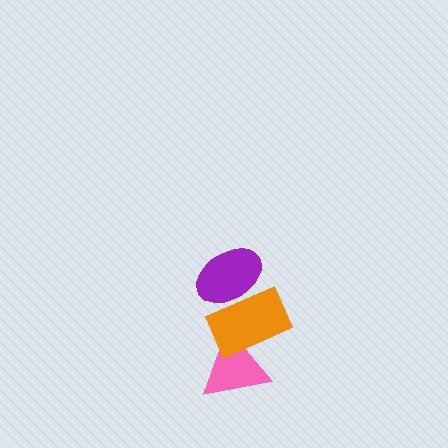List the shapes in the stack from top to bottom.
From top to bottom: the purple ellipse, the orange rectangle, the pink triangle.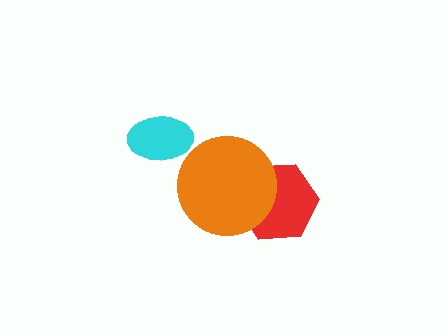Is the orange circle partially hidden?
No, no other shape covers it.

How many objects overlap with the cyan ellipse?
0 objects overlap with the cyan ellipse.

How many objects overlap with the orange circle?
1 object overlaps with the orange circle.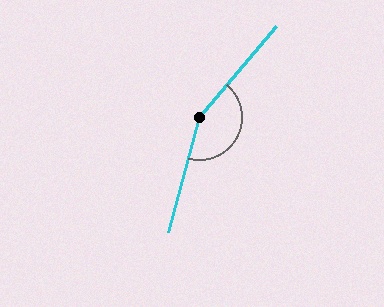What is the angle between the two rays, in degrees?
Approximately 155 degrees.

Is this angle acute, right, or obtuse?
It is obtuse.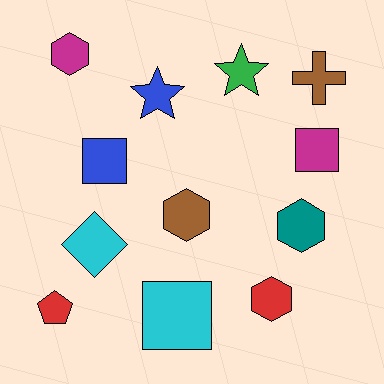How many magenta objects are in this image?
There are 2 magenta objects.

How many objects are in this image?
There are 12 objects.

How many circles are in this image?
There are no circles.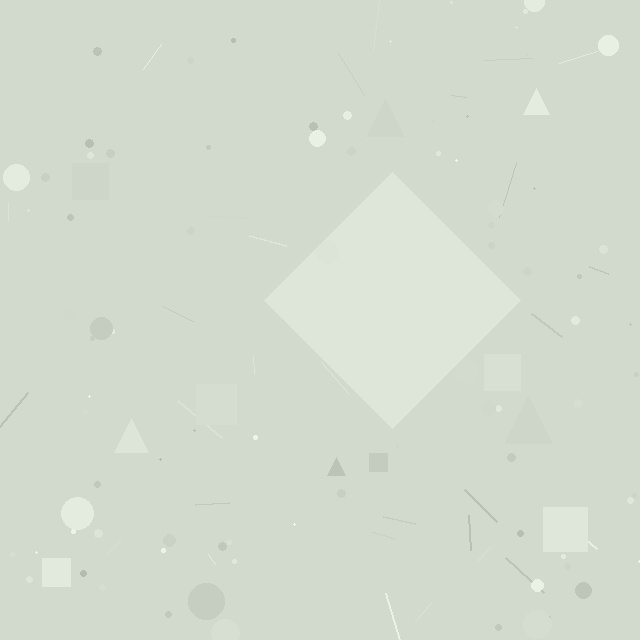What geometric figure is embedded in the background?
A diamond is embedded in the background.